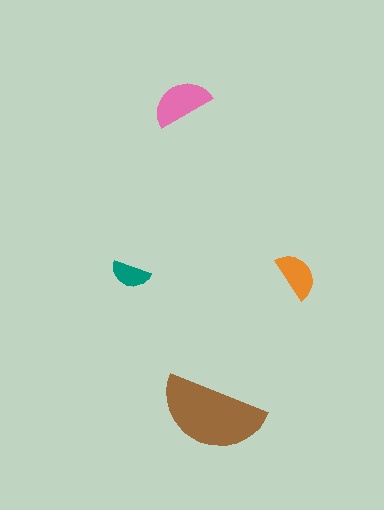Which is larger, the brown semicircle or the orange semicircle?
The brown one.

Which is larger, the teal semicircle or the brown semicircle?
The brown one.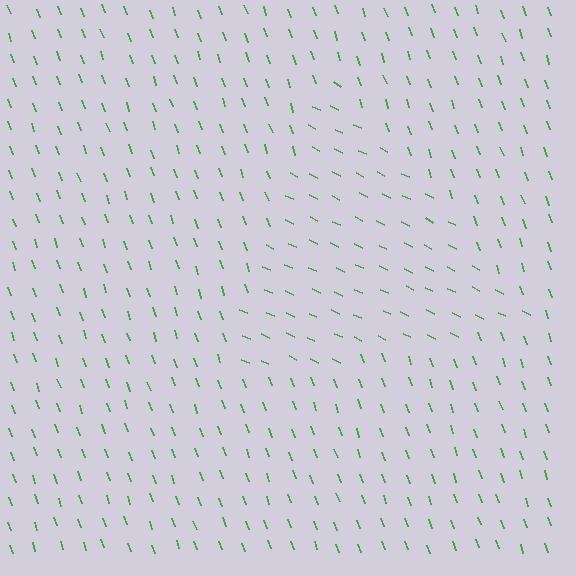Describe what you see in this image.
The image is filled with small green line segments. A triangle region in the image has lines oriented differently from the surrounding lines, creating a visible texture boundary.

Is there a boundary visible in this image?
Yes, there is a texture boundary formed by a change in line orientation.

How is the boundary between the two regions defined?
The boundary is defined purely by a change in line orientation (approximately 45 degrees difference). All lines are the same color and thickness.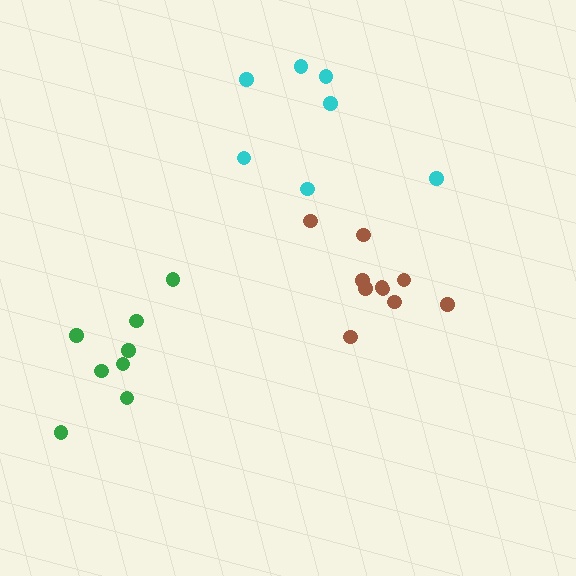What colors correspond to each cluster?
The clusters are colored: brown, cyan, green.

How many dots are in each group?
Group 1: 10 dots, Group 2: 7 dots, Group 3: 8 dots (25 total).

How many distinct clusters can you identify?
There are 3 distinct clusters.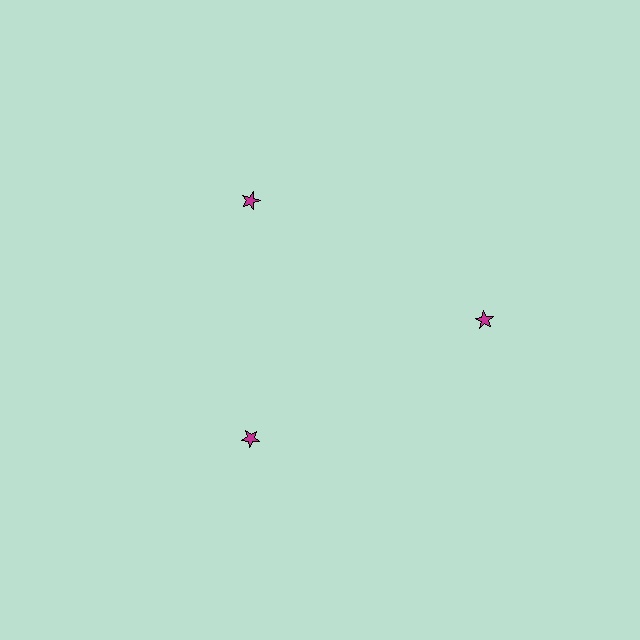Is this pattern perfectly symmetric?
No. The 3 magenta stars are arranged in a ring, but one element near the 3 o'clock position is pushed outward from the center, breaking the 3-fold rotational symmetry.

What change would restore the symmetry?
The symmetry would be restored by moving it inward, back onto the ring so that all 3 stars sit at equal angles and equal distance from the center.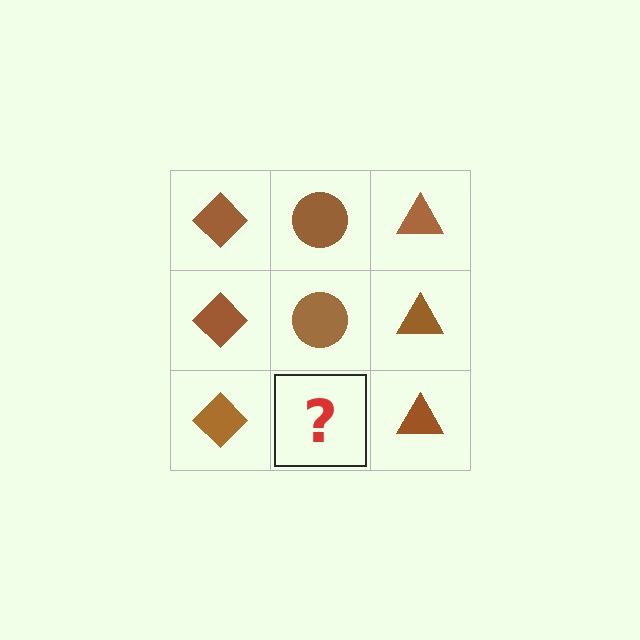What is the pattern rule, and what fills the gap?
The rule is that each column has a consistent shape. The gap should be filled with a brown circle.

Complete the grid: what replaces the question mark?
The question mark should be replaced with a brown circle.